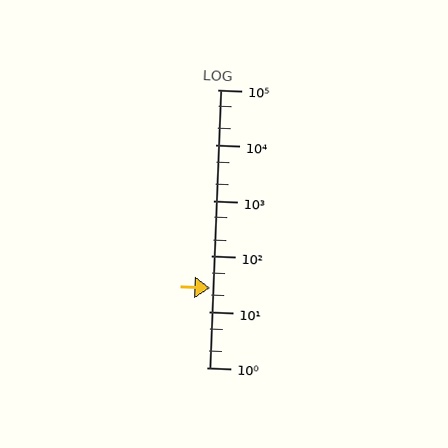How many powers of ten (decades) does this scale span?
The scale spans 5 decades, from 1 to 100000.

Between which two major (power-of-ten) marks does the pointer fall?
The pointer is between 10 and 100.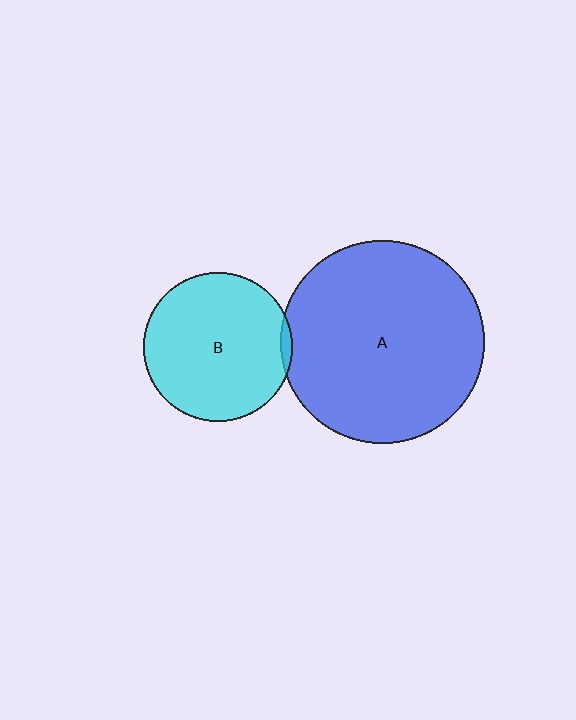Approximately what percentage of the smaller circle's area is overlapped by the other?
Approximately 5%.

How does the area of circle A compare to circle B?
Approximately 1.9 times.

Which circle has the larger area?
Circle A (blue).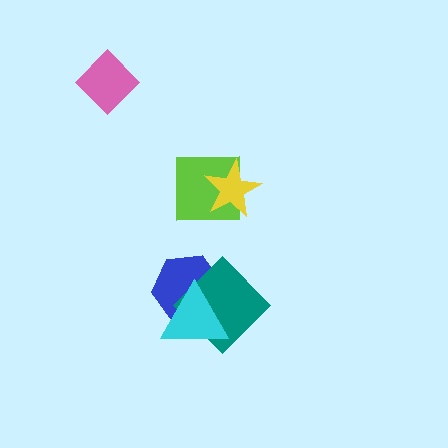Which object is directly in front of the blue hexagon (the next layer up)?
The teal diamond is directly in front of the blue hexagon.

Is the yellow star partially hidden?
No, no other shape covers it.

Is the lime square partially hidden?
Yes, it is partially covered by another shape.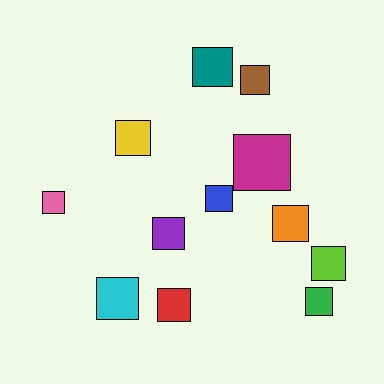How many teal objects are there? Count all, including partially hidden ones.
There is 1 teal object.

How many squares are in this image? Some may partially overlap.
There are 12 squares.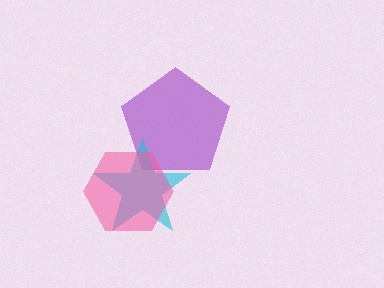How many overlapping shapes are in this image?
There are 3 overlapping shapes in the image.